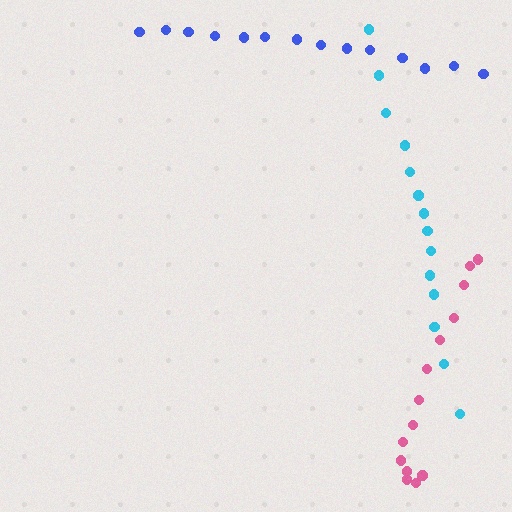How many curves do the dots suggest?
There are 3 distinct paths.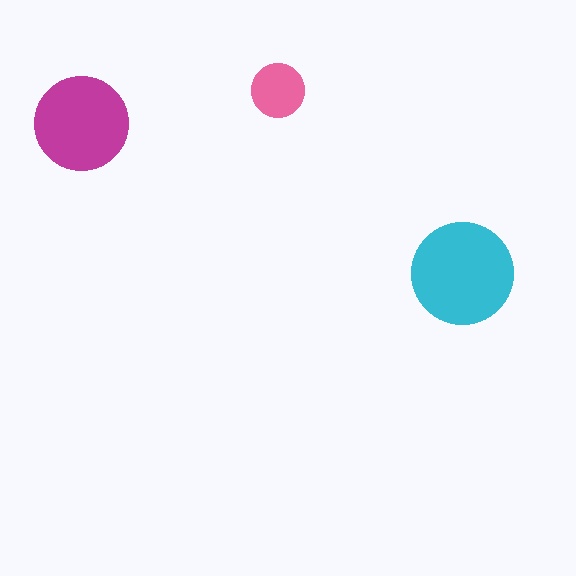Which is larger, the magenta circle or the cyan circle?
The cyan one.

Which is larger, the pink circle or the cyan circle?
The cyan one.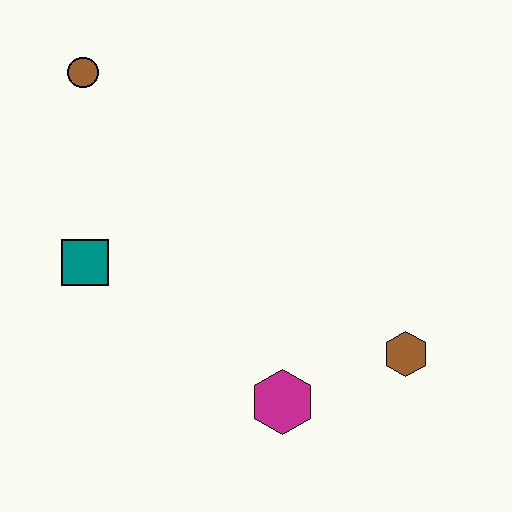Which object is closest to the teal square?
The brown circle is closest to the teal square.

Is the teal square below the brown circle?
Yes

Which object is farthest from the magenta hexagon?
The brown circle is farthest from the magenta hexagon.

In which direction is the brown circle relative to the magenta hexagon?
The brown circle is above the magenta hexagon.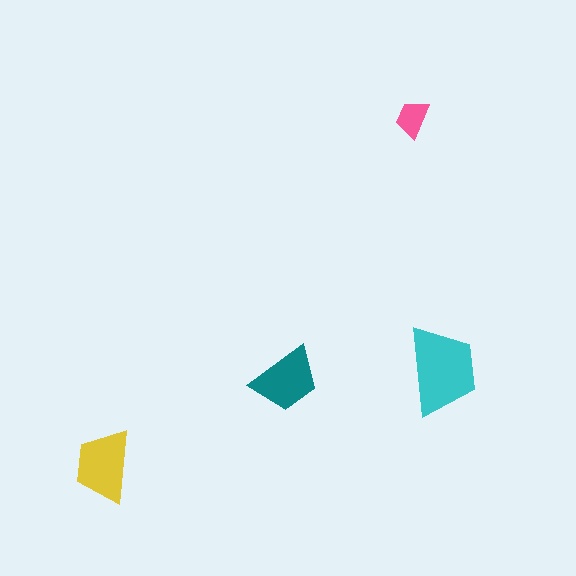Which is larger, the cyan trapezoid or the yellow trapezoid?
The cyan one.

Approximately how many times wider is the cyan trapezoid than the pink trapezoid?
About 2.5 times wider.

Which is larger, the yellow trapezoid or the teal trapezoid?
The yellow one.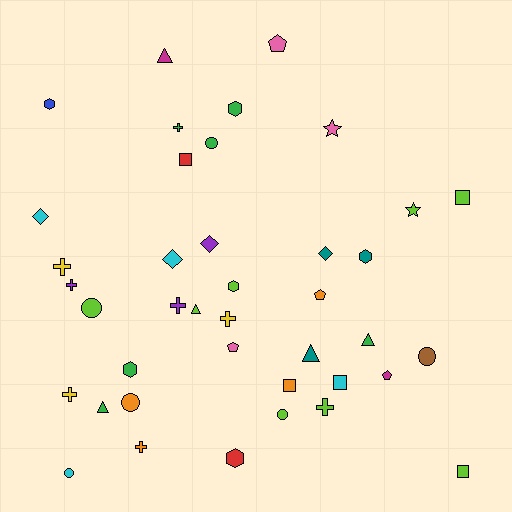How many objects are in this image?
There are 40 objects.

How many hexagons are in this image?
There are 6 hexagons.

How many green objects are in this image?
There are 6 green objects.